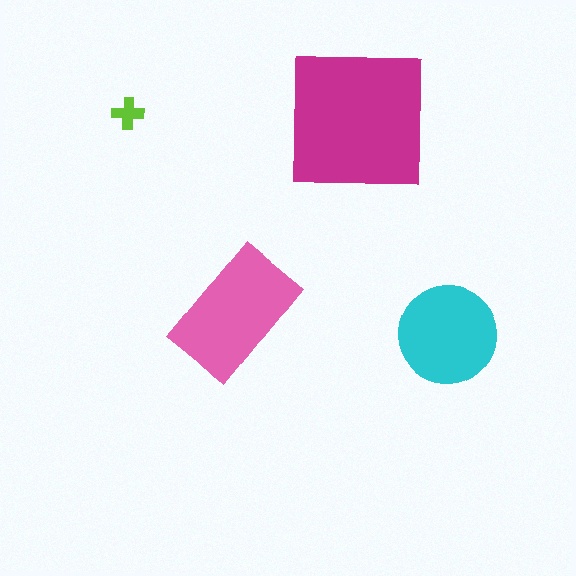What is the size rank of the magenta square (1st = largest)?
1st.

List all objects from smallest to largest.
The lime cross, the cyan circle, the pink rectangle, the magenta square.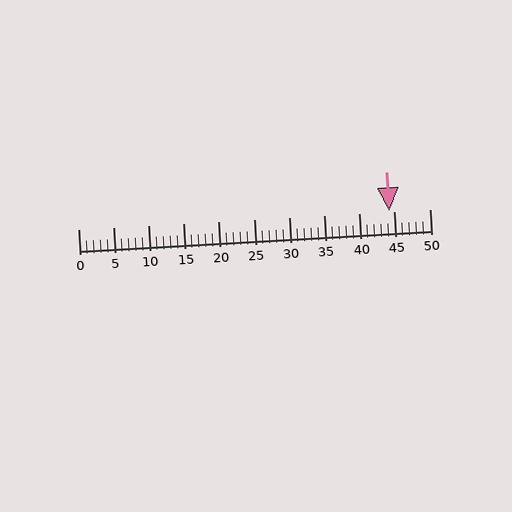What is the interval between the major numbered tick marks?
The major tick marks are spaced 5 units apart.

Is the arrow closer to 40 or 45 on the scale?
The arrow is closer to 45.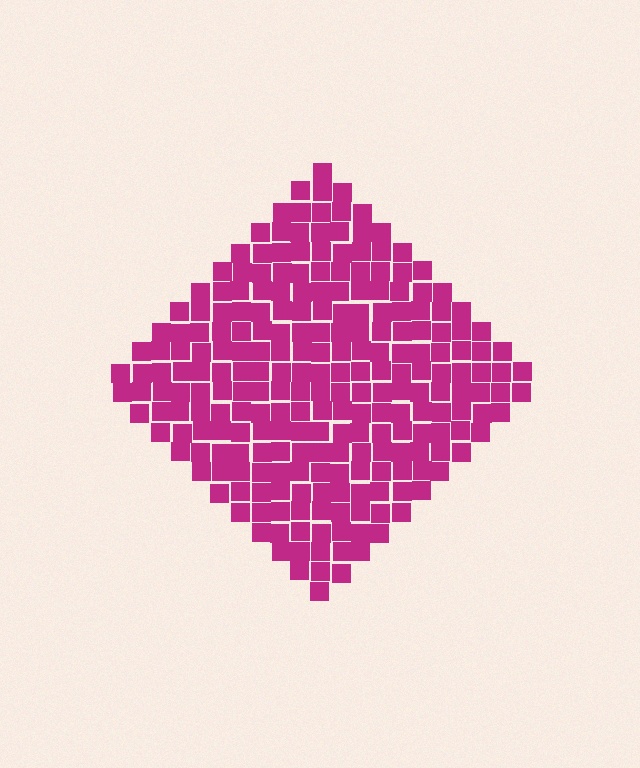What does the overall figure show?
The overall figure shows a diamond.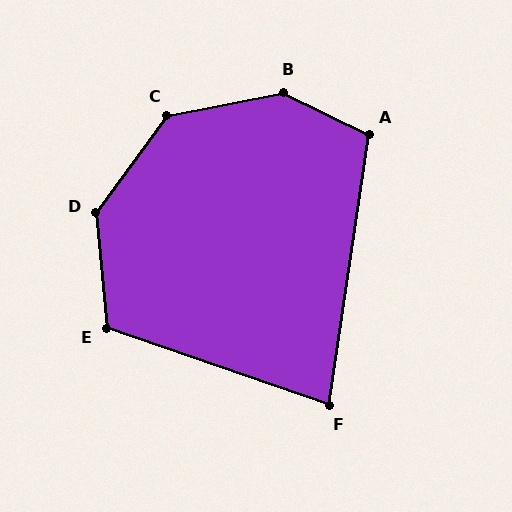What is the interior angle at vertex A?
Approximately 108 degrees (obtuse).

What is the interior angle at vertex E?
Approximately 114 degrees (obtuse).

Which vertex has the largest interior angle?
B, at approximately 142 degrees.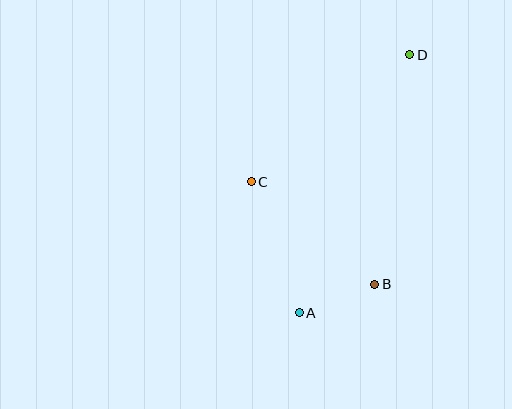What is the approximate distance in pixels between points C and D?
The distance between C and D is approximately 203 pixels.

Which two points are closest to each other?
Points A and B are closest to each other.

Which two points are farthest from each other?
Points A and D are farthest from each other.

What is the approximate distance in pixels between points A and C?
The distance between A and C is approximately 140 pixels.